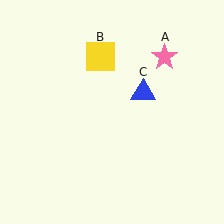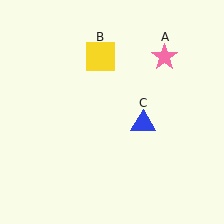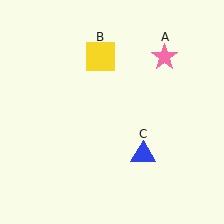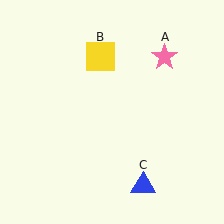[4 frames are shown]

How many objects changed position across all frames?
1 object changed position: blue triangle (object C).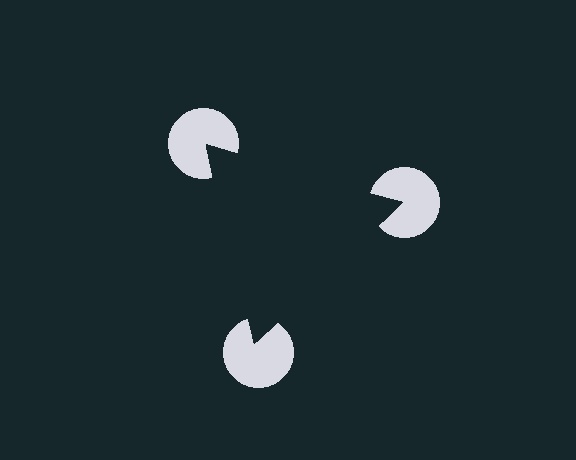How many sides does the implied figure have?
3 sides.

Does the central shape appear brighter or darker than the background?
It typically appears slightly darker than the background, even though no actual brightness change is drawn.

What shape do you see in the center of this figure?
An illusory triangle — its edges are inferred from the aligned wedge cuts in the pac-man discs, not physically drawn.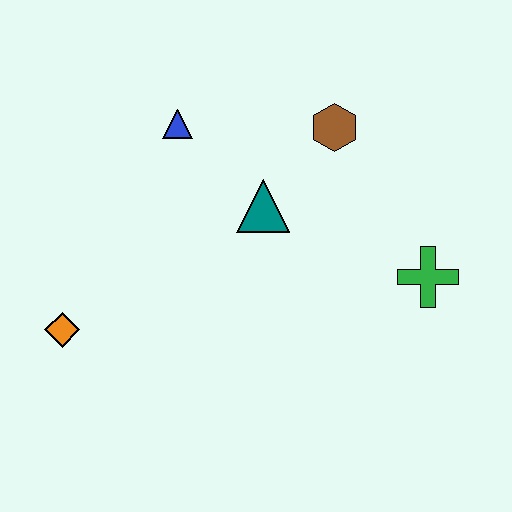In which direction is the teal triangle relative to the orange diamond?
The teal triangle is to the right of the orange diamond.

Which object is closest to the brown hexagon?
The teal triangle is closest to the brown hexagon.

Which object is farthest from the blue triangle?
The green cross is farthest from the blue triangle.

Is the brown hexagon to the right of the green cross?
No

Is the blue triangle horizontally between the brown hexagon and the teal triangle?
No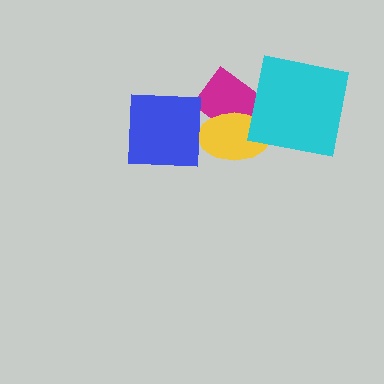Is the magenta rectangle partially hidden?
Yes, it is partially covered by another shape.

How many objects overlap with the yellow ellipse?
2 objects overlap with the yellow ellipse.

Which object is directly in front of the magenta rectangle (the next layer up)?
The yellow ellipse is directly in front of the magenta rectangle.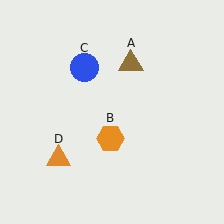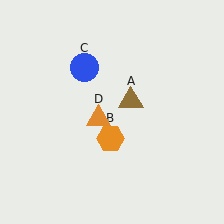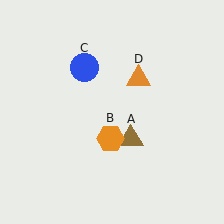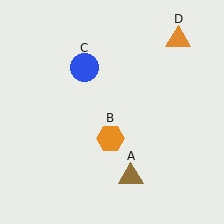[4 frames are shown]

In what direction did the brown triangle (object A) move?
The brown triangle (object A) moved down.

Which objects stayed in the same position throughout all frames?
Orange hexagon (object B) and blue circle (object C) remained stationary.